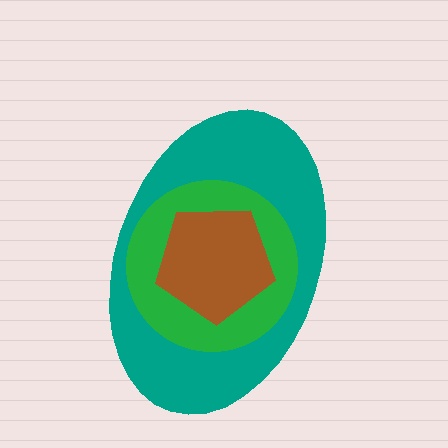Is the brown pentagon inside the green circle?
Yes.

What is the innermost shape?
The brown pentagon.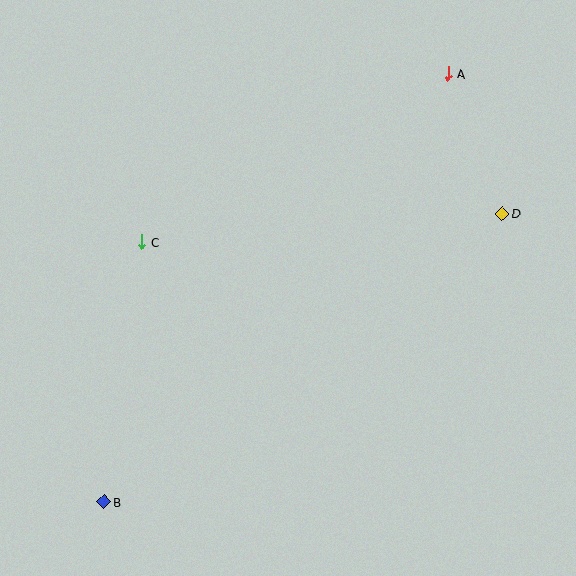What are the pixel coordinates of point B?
Point B is at (104, 502).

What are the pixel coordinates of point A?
Point A is at (448, 74).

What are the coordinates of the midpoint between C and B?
The midpoint between C and B is at (123, 372).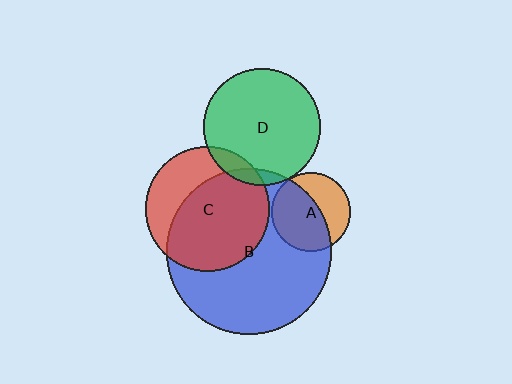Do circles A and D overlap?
Yes.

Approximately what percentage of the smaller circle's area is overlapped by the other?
Approximately 5%.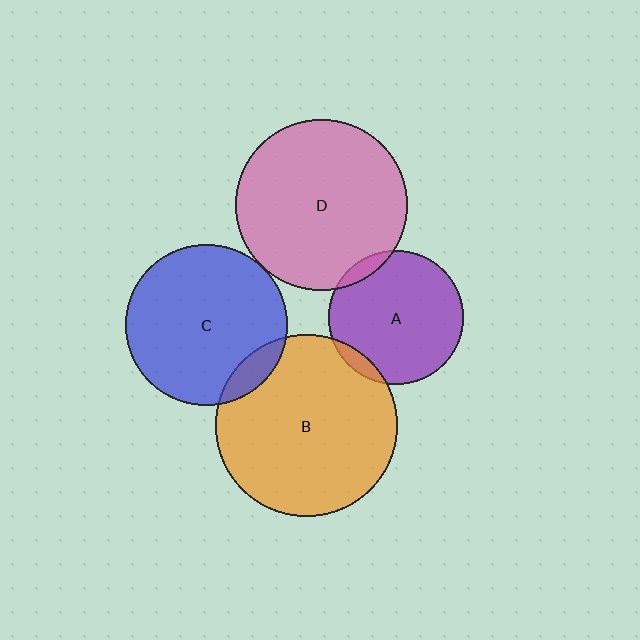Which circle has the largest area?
Circle B (orange).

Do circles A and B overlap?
Yes.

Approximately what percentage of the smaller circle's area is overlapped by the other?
Approximately 5%.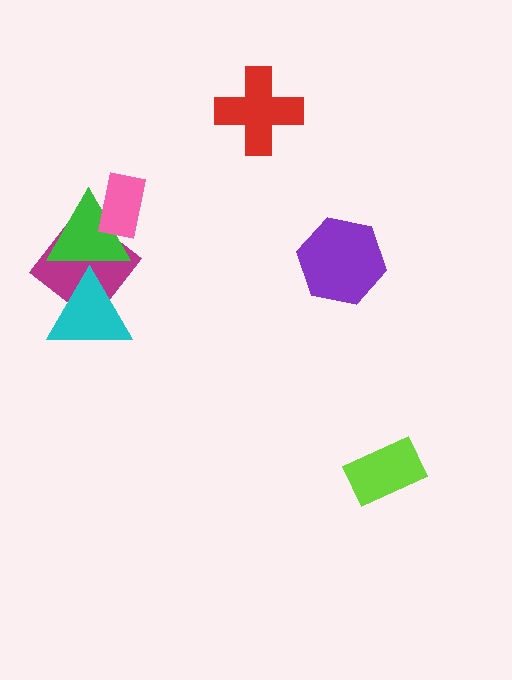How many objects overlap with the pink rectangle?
1 object overlaps with the pink rectangle.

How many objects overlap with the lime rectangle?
0 objects overlap with the lime rectangle.